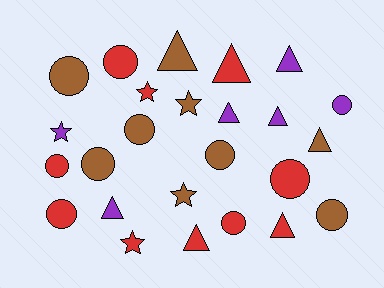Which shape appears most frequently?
Circle, with 11 objects.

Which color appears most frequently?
Red, with 10 objects.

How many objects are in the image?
There are 25 objects.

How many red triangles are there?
There are 3 red triangles.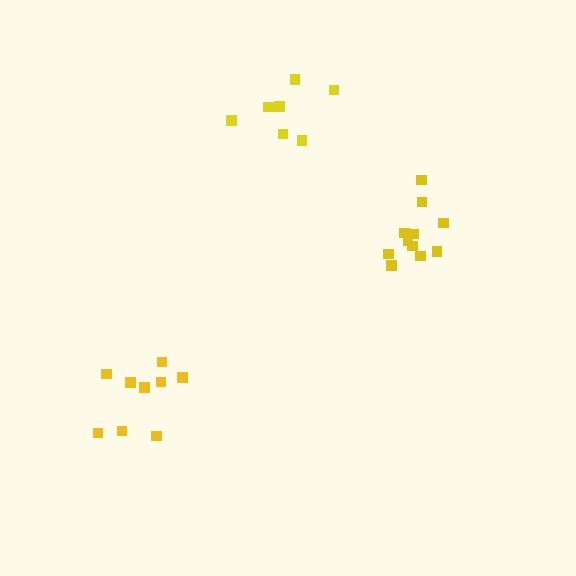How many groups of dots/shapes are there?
There are 3 groups.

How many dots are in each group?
Group 1: 11 dots, Group 2: 9 dots, Group 3: 7 dots (27 total).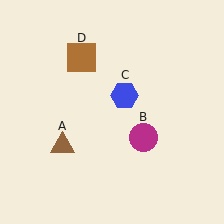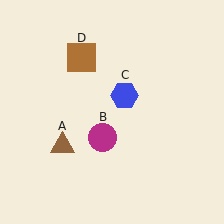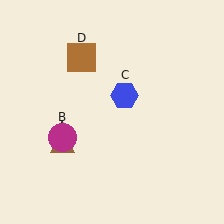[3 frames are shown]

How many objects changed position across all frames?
1 object changed position: magenta circle (object B).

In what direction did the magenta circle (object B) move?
The magenta circle (object B) moved left.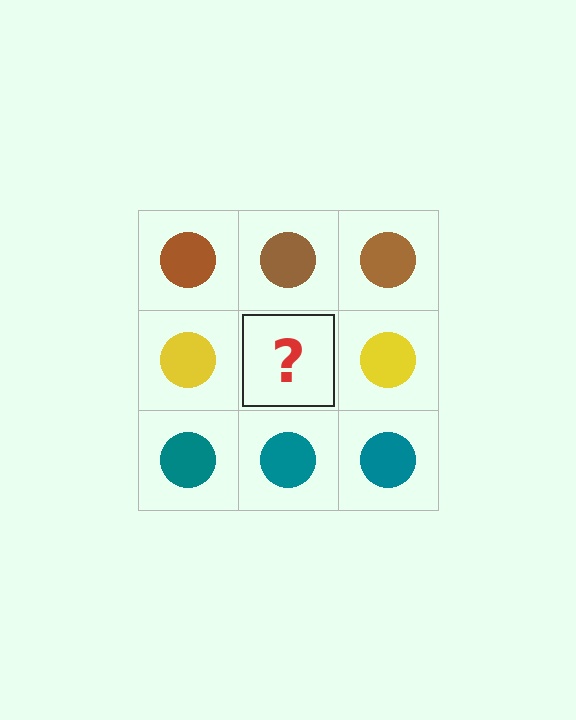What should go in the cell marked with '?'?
The missing cell should contain a yellow circle.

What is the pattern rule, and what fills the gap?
The rule is that each row has a consistent color. The gap should be filled with a yellow circle.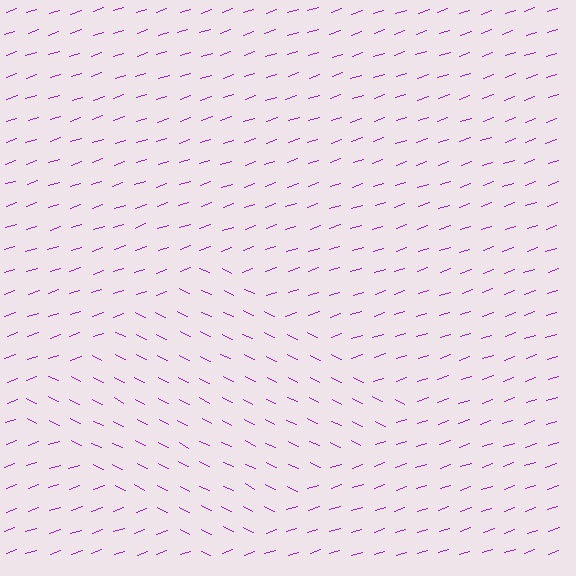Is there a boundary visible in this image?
Yes, there is a texture boundary formed by a change in line orientation.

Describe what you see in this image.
The image is filled with small purple line segments. A diamond region in the image has lines oriented differently from the surrounding lines, creating a visible texture boundary.